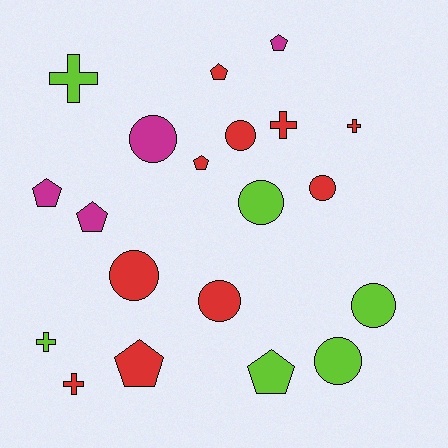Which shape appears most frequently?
Circle, with 8 objects.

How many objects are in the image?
There are 20 objects.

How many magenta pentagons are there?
There are 3 magenta pentagons.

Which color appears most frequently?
Red, with 10 objects.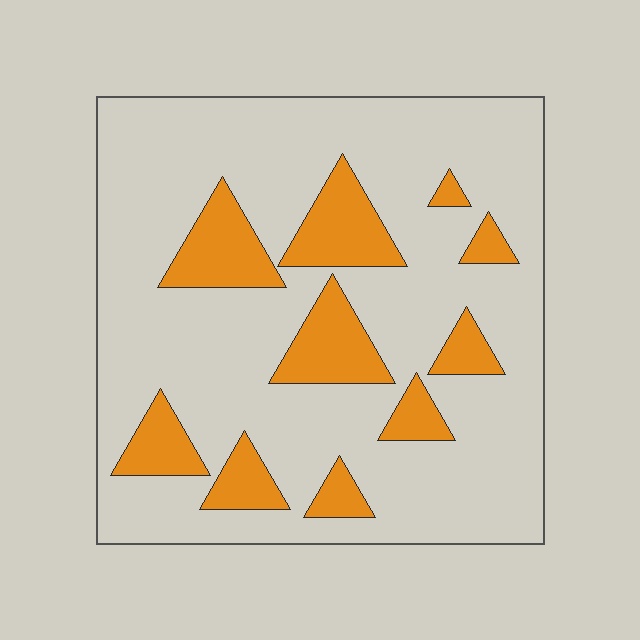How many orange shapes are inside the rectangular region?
10.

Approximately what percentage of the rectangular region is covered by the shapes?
Approximately 20%.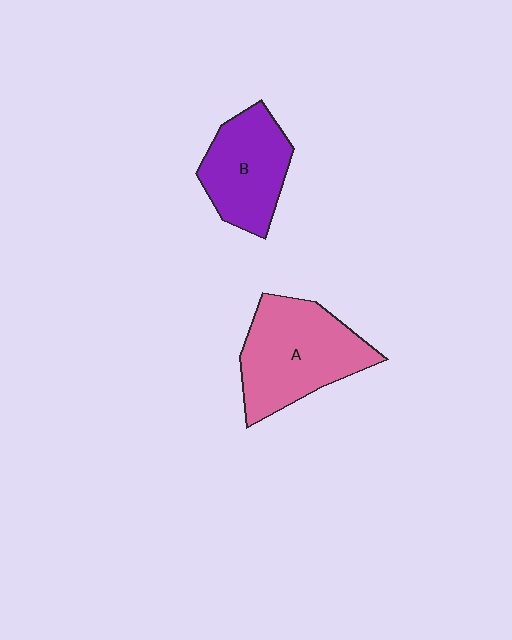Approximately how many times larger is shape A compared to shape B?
Approximately 1.3 times.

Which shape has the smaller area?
Shape B (purple).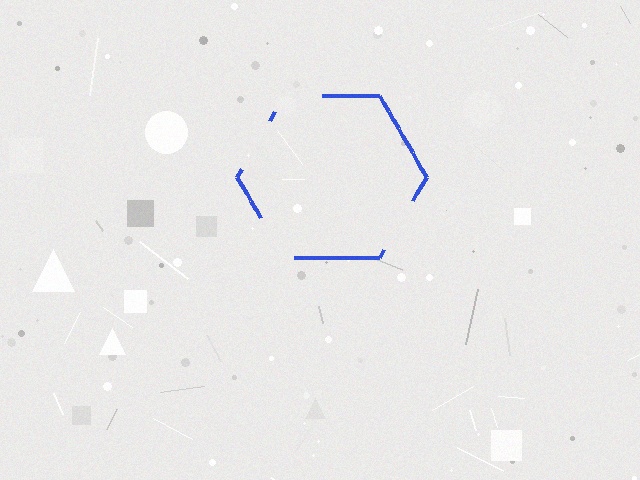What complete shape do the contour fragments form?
The contour fragments form a hexagon.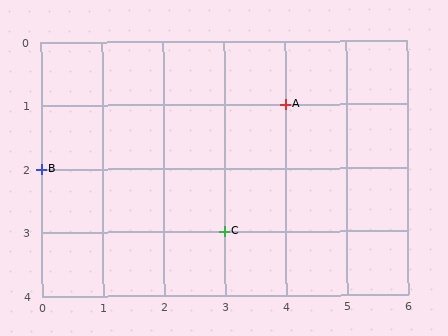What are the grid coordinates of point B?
Point B is at grid coordinates (0, 2).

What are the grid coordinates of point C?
Point C is at grid coordinates (3, 3).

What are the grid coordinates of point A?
Point A is at grid coordinates (4, 1).